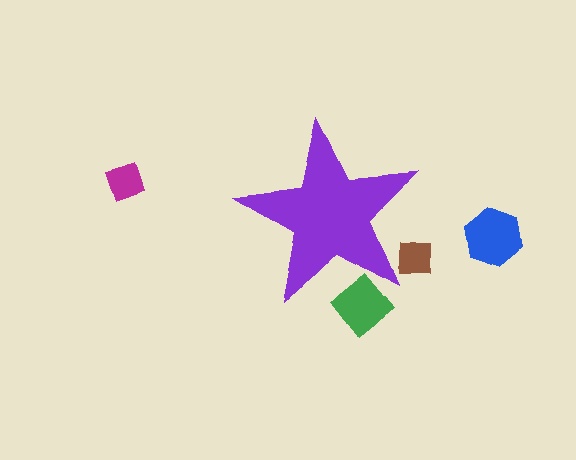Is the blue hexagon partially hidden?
No, the blue hexagon is fully visible.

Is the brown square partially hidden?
Yes, the brown square is partially hidden behind the purple star.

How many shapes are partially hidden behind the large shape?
2 shapes are partially hidden.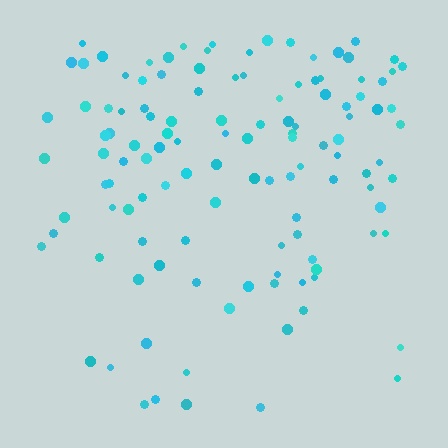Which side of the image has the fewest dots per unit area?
The bottom.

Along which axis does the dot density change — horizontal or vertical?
Vertical.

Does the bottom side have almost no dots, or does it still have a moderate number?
Still a moderate number, just noticeably fewer than the top.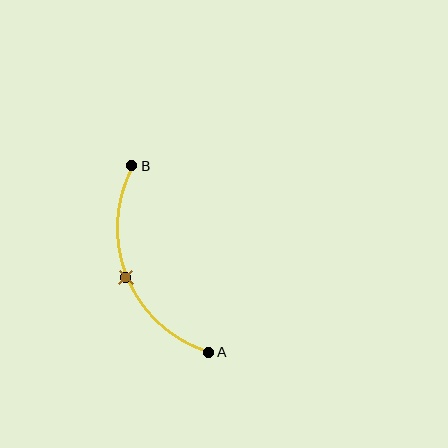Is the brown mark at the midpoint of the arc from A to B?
Yes. The brown mark lies on the arc at equal arc-length from both A and B — it is the arc midpoint.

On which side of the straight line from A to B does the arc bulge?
The arc bulges to the left of the straight line connecting A and B.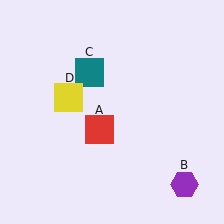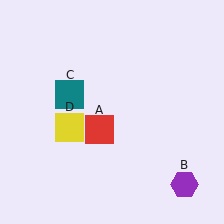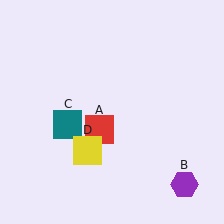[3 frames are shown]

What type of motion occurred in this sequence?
The teal square (object C), yellow square (object D) rotated counterclockwise around the center of the scene.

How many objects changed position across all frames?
2 objects changed position: teal square (object C), yellow square (object D).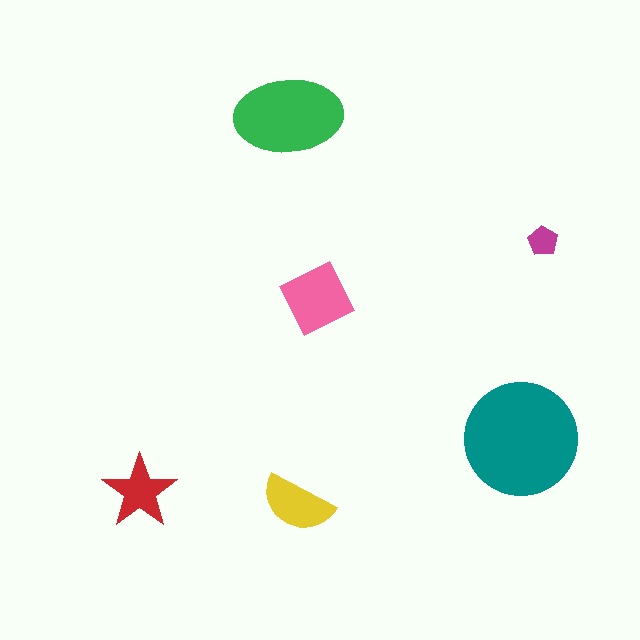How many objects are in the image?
There are 6 objects in the image.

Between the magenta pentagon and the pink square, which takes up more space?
The pink square.